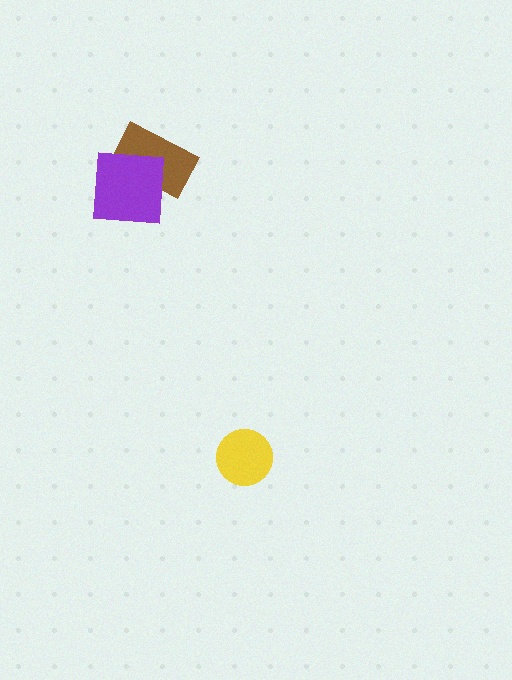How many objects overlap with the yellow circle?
0 objects overlap with the yellow circle.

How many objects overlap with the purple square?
1 object overlaps with the purple square.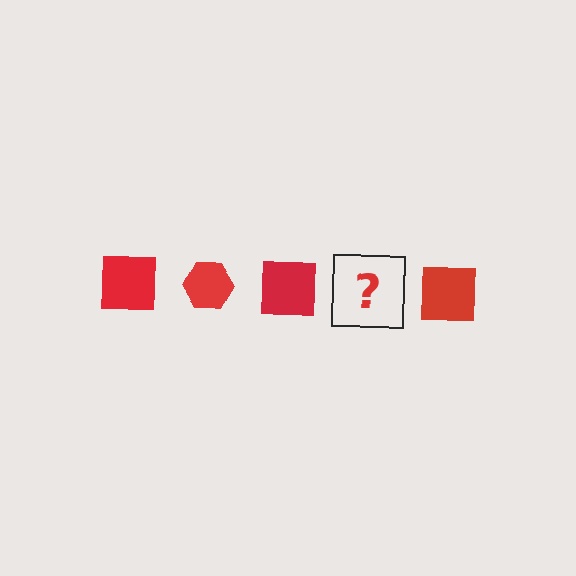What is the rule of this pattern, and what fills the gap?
The rule is that the pattern cycles through square, hexagon shapes in red. The gap should be filled with a red hexagon.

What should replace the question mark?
The question mark should be replaced with a red hexagon.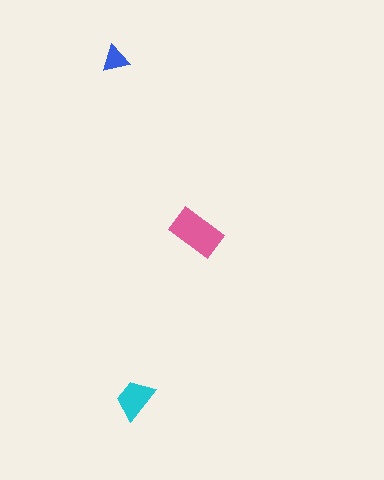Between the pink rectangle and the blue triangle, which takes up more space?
The pink rectangle.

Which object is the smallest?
The blue triangle.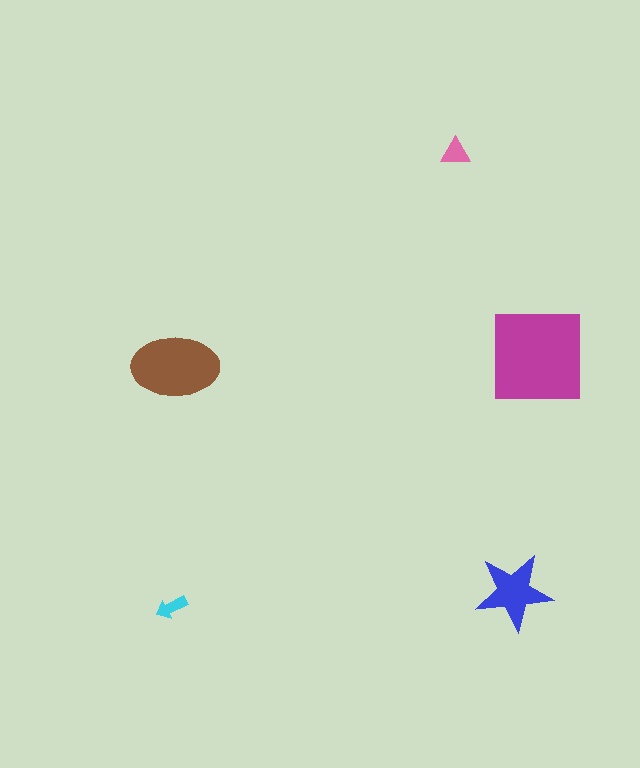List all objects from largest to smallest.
The magenta square, the brown ellipse, the blue star, the pink triangle, the cyan arrow.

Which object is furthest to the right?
The magenta square is rightmost.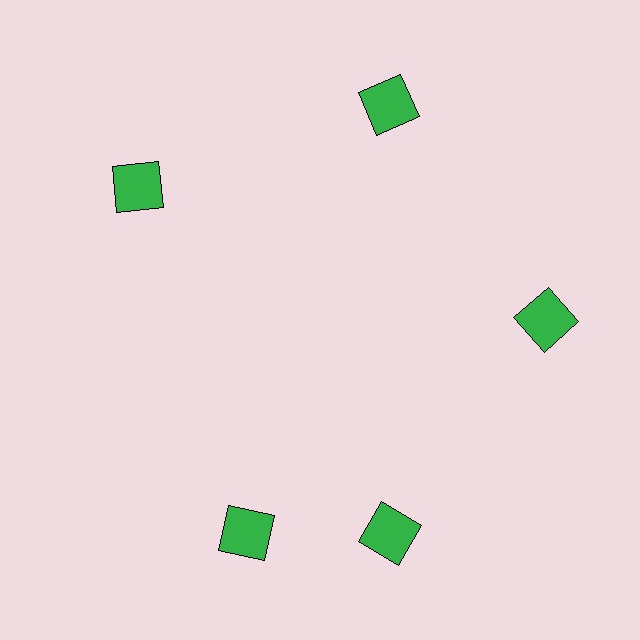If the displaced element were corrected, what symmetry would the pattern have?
It would have 5-fold rotational symmetry — the pattern would map onto itself every 72 degrees.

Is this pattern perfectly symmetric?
No. The 5 green squares are arranged in a ring, but one element near the 8 o'clock position is rotated out of alignment along the ring, breaking the 5-fold rotational symmetry.